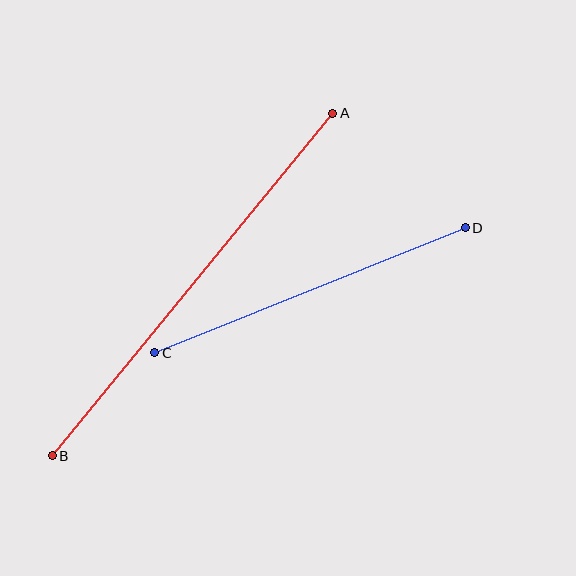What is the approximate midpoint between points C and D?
The midpoint is at approximately (310, 290) pixels.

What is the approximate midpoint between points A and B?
The midpoint is at approximately (192, 284) pixels.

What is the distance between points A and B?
The distance is approximately 443 pixels.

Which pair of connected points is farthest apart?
Points A and B are farthest apart.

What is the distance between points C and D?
The distance is approximately 335 pixels.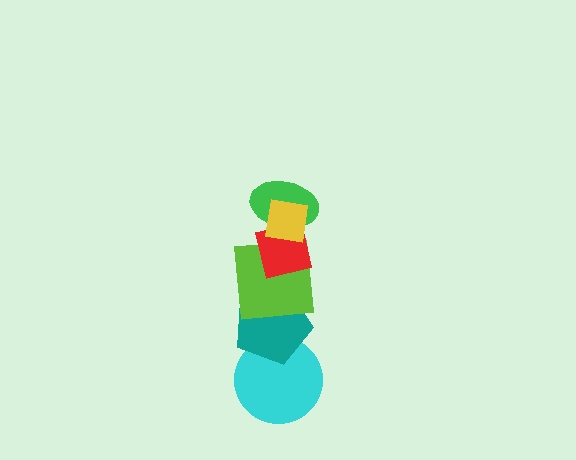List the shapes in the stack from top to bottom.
From top to bottom: the yellow square, the green ellipse, the red square, the lime square, the teal pentagon, the cyan circle.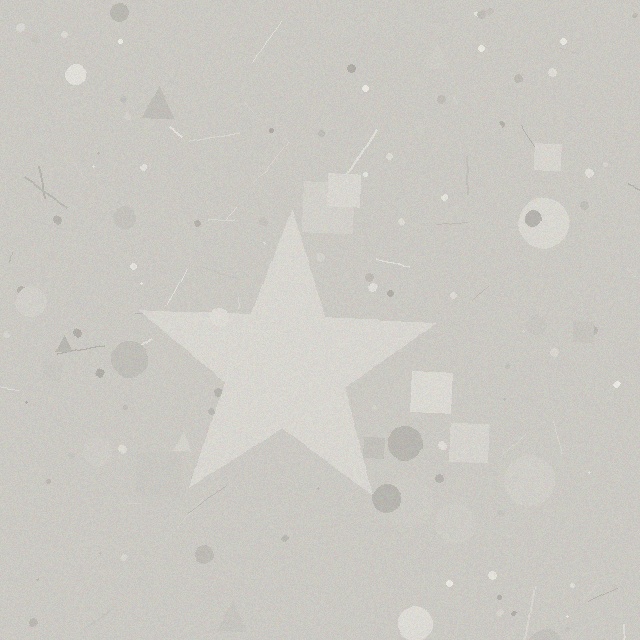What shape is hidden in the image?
A star is hidden in the image.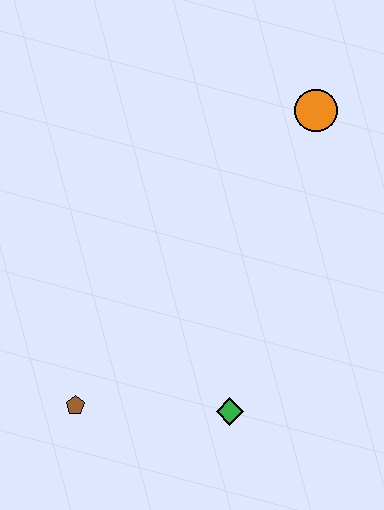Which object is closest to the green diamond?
The brown pentagon is closest to the green diamond.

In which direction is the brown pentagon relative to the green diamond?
The brown pentagon is to the left of the green diamond.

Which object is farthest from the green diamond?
The orange circle is farthest from the green diamond.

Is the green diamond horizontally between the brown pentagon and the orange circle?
Yes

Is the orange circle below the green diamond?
No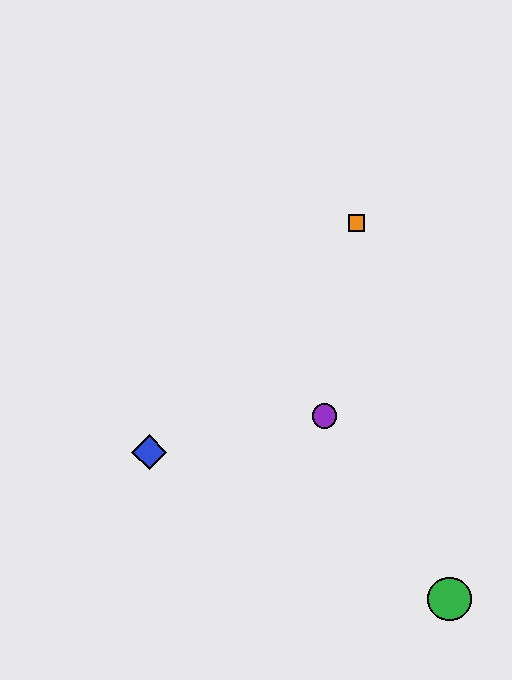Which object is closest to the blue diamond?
The purple circle is closest to the blue diamond.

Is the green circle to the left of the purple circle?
No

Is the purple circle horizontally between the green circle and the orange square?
No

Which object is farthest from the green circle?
The orange square is farthest from the green circle.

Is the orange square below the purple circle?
No